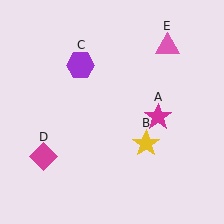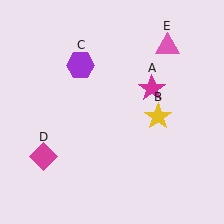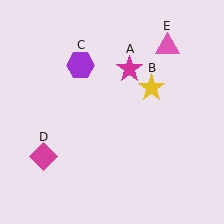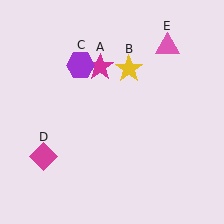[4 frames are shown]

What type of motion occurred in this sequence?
The magenta star (object A), yellow star (object B) rotated counterclockwise around the center of the scene.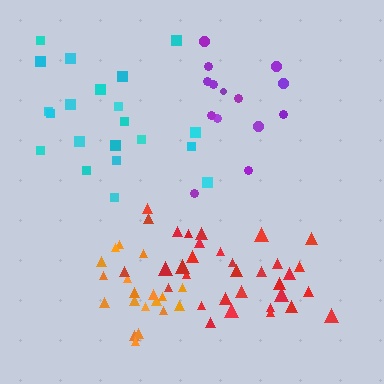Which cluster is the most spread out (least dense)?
Cyan.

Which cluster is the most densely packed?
Orange.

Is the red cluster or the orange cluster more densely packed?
Orange.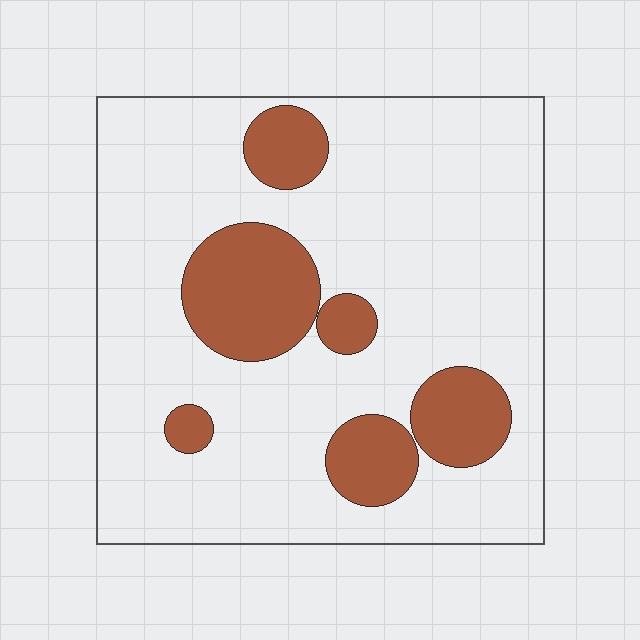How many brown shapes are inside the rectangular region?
6.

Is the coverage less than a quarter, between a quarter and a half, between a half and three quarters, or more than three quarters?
Less than a quarter.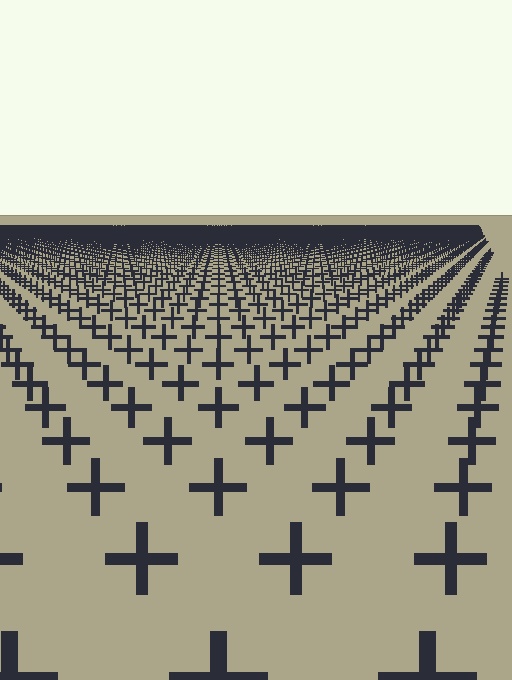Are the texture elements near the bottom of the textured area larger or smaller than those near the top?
Larger. Near the bottom, elements are closer to the viewer and appear at a bigger on-screen size.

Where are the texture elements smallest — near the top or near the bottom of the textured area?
Near the top.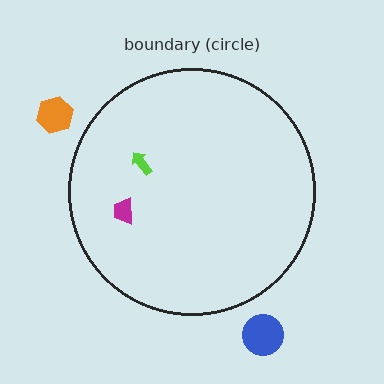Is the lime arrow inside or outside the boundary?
Inside.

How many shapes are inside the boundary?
2 inside, 2 outside.